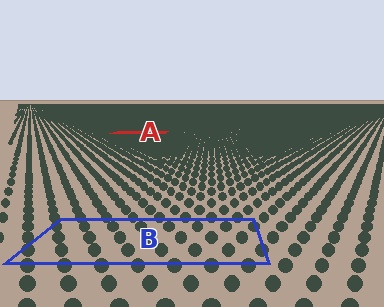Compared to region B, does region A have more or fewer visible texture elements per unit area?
Region A has more texture elements per unit area — they are packed more densely because it is farther away.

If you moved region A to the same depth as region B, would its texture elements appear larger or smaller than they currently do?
They would appear larger. At a closer depth, the same texture elements are projected at a bigger on-screen size.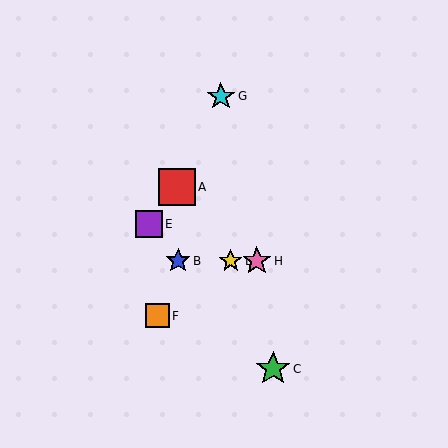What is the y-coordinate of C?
Object C is at y≈369.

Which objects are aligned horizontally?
Objects B, D, H are aligned horizontally.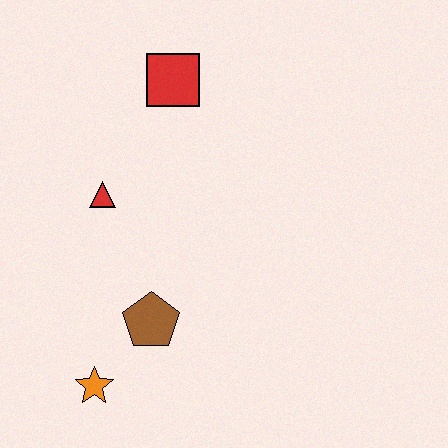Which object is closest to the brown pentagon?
The orange star is closest to the brown pentagon.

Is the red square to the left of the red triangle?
No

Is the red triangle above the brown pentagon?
Yes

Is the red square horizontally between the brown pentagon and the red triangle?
No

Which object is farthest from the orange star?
The red square is farthest from the orange star.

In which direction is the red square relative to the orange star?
The red square is above the orange star.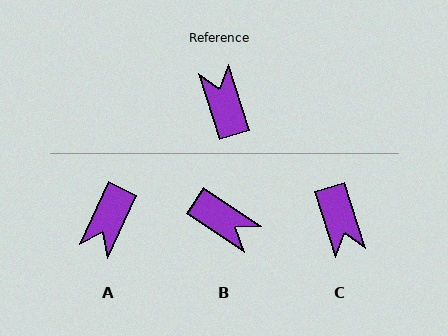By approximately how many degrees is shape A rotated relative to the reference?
Approximately 137 degrees counter-clockwise.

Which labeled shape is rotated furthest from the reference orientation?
C, about 179 degrees away.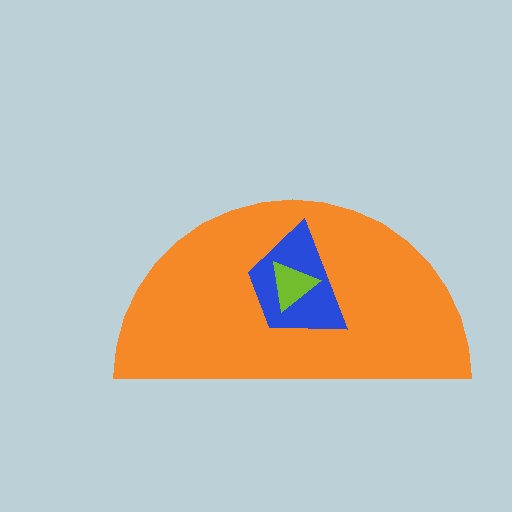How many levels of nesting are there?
3.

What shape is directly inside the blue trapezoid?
The lime triangle.